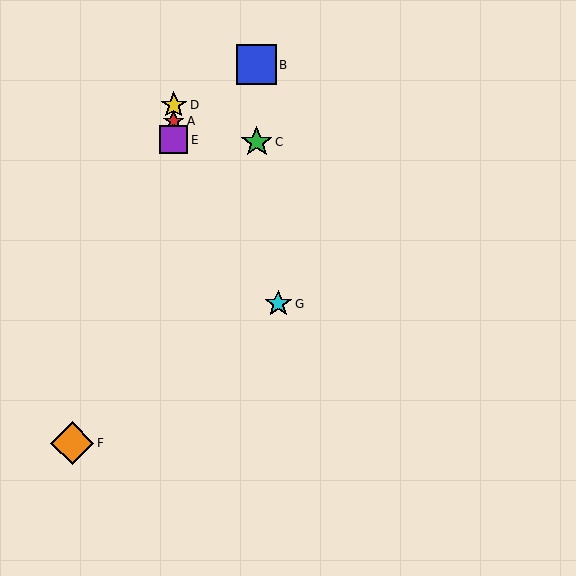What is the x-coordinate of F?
Object F is at x≈72.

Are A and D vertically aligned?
Yes, both are at x≈174.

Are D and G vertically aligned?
No, D is at x≈174 and G is at x≈278.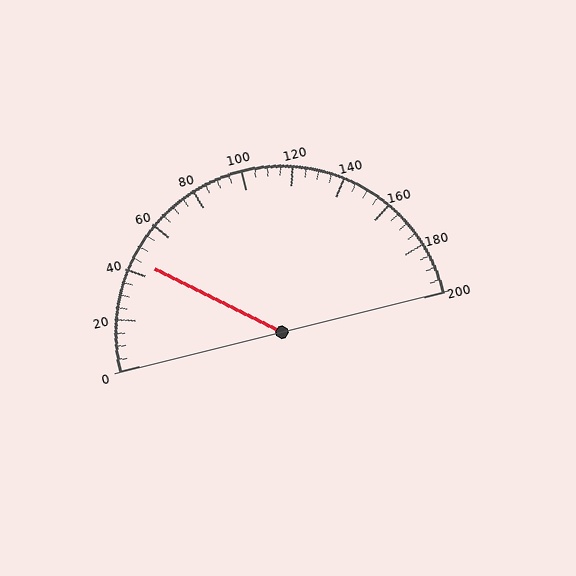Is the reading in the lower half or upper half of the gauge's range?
The reading is in the lower half of the range (0 to 200).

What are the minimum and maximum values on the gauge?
The gauge ranges from 0 to 200.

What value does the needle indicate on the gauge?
The needle indicates approximately 45.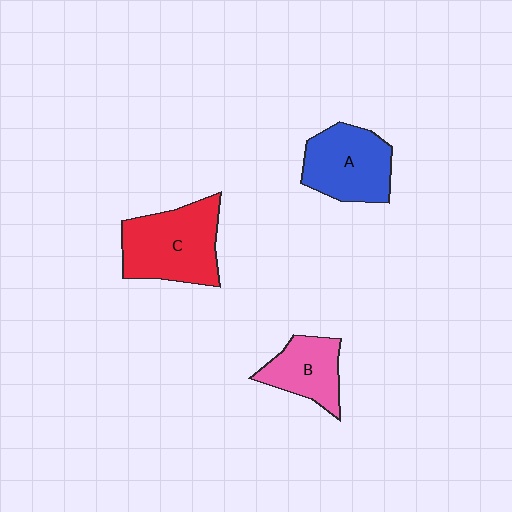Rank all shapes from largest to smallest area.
From largest to smallest: C (red), A (blue), B (pink).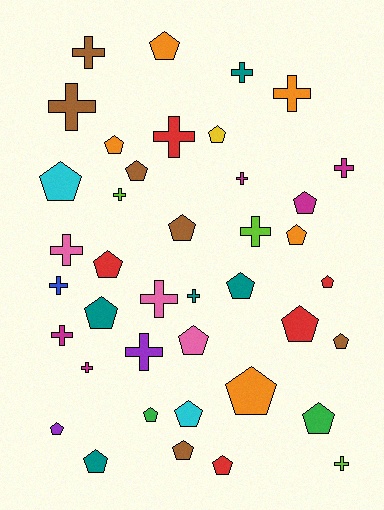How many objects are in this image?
There are 40 objects.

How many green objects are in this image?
There are 2 green objects.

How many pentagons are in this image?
There are 23 pentagons.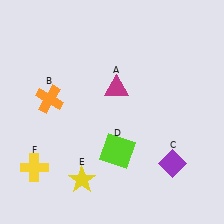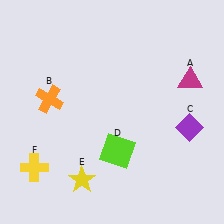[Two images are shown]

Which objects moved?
The objects that moved are: the magenta triangle (A), the purple diamond (C).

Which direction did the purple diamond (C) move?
The purple diamond (C) moved up.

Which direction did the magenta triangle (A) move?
The magenta triangle (A) moved right.